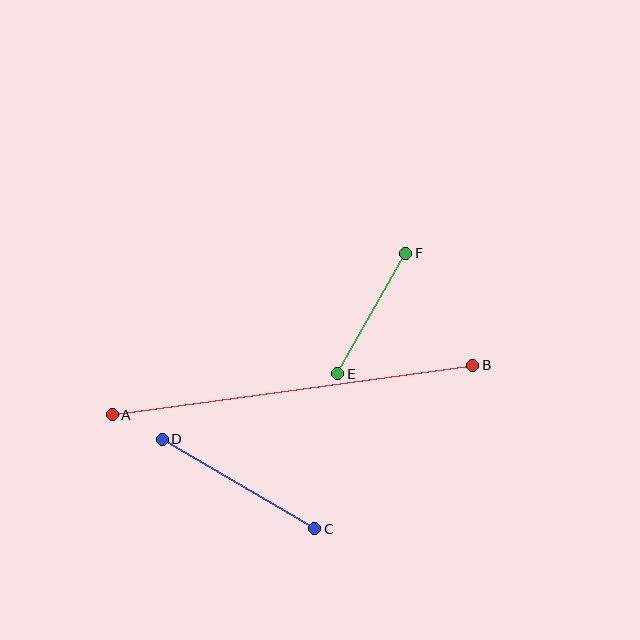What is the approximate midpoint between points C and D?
The midpoint is at approximately (238, 484) pixels.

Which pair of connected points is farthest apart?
Points A and B are farthest apart.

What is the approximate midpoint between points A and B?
The midpoint is at approximately (292, 390) pixels.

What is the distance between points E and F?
The distance is approximately 138 pixels.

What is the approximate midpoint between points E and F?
The midpoint is at approximately (372, 314) pixels.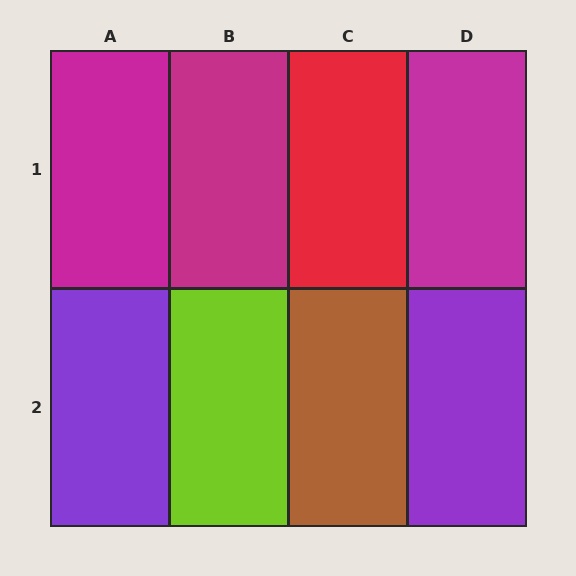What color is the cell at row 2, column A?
Purple.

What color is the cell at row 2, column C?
Brown.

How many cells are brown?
1 cell is brown.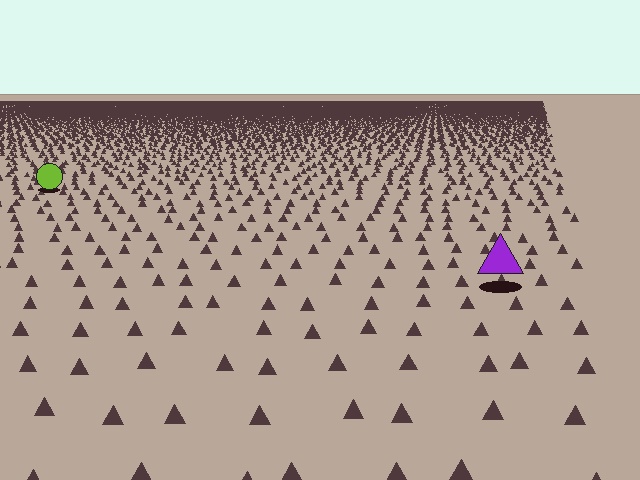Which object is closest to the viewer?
The purple triangle is closest. The texture marks near it are larger and more spread out.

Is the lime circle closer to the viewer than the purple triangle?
No. The purple triangle is closer — you can tell from the texture gradient: the ground texture is coarser near it.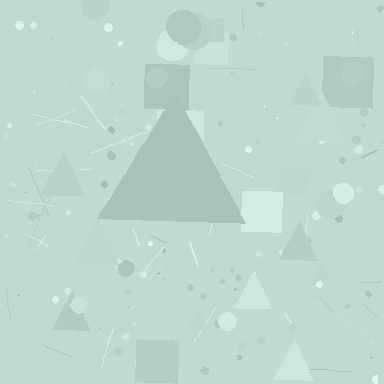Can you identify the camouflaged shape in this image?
The camouflaged shape is a triangle.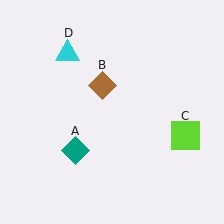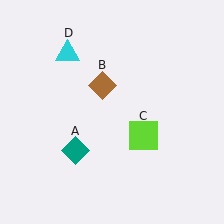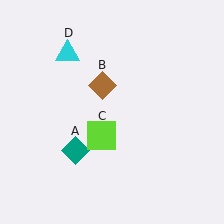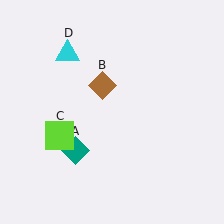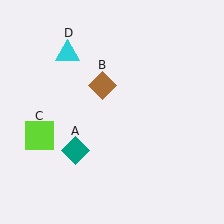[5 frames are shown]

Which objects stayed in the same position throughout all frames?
Teal diamond (object A) and brown diamond (object B) and cyan triangle (object D) remained stationary.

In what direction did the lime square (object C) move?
The lime square (object C) moved left.